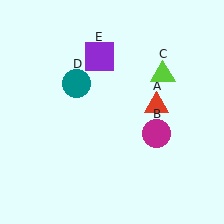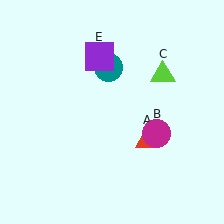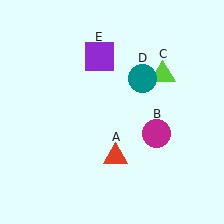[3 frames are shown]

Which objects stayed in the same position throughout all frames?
Magenta circle (object B) and lime triangle (object C) and purple square (object E) remained stationary.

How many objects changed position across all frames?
2 objects changed position: red triangle (object A), teal circle (object D).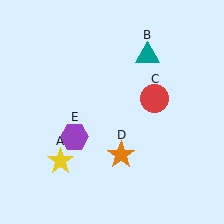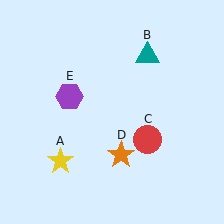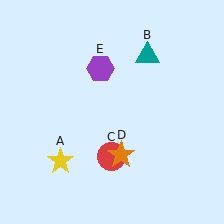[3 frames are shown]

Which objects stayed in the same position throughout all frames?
Yellow star (object A) and teal triangle (object B) and orange star (object D) remained stationary.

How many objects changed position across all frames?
2 objects changed position: red circle (object C), purple hexagon (object E).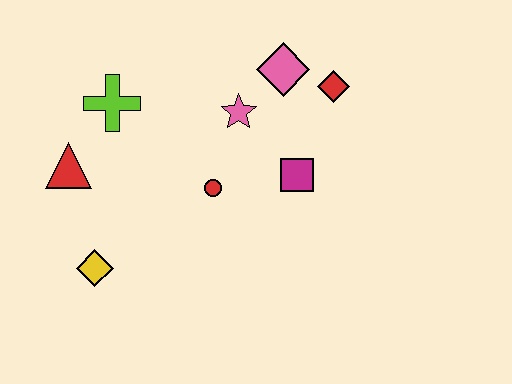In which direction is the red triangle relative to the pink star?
The red triangle is to the left of the pink star.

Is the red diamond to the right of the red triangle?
Yes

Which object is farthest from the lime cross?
The red diamond is farthest from the lime cross.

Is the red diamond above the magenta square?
Yes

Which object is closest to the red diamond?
The pink diamond is closest to the red diamond.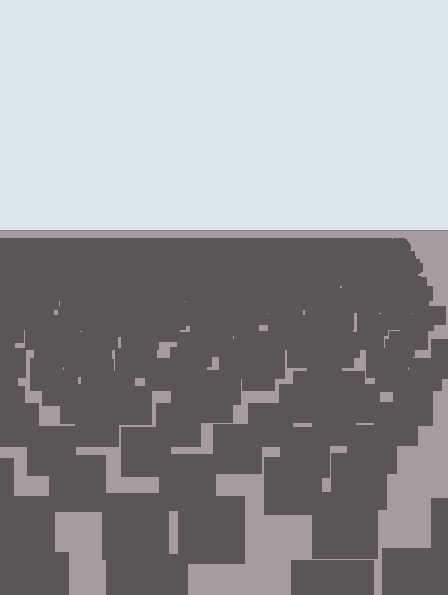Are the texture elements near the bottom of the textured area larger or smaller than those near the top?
Larger. Near the bottom, elements are closer to the viewer and appear at a bigger on-screen size.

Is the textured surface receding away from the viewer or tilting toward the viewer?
The surface is receding away from the viewer. Texture elements get smaller and denser toward the top.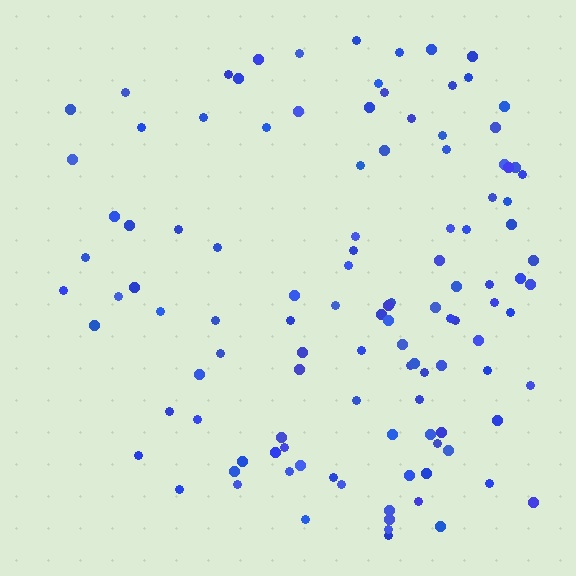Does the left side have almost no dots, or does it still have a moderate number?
Still a moderate number, just noticeably fewer than the right.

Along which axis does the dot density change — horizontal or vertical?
Horizontal.